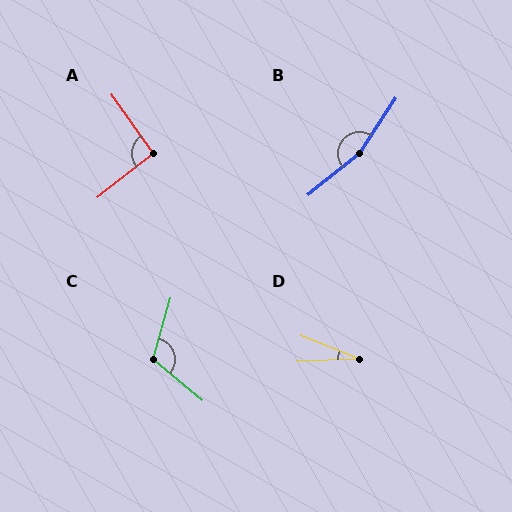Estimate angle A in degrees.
Approximately 93 degrees.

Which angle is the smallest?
D, at approximately 24 degrees.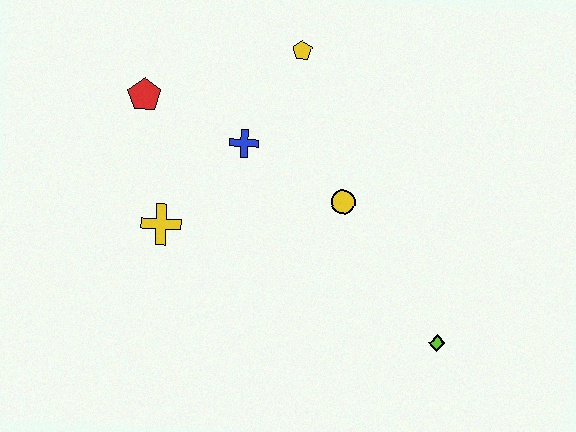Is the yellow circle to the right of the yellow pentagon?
Yes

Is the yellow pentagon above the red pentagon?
Yes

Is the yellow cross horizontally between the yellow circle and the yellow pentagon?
No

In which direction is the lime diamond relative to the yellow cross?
The lime diamond is to the right of the yellow cross.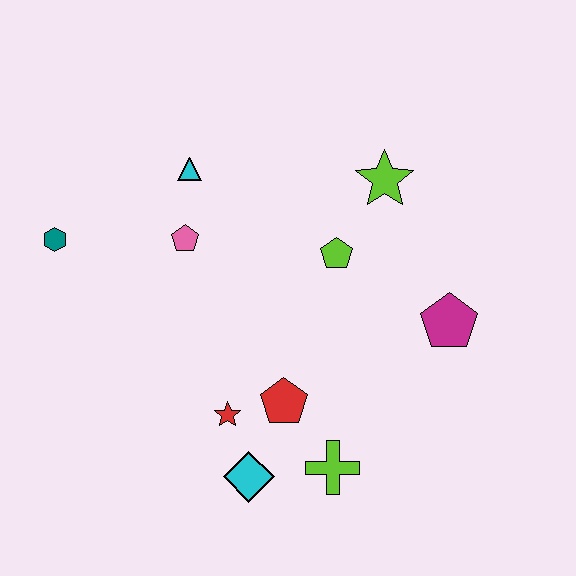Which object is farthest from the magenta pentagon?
The teal hexagon is farthest from the magenta pentagon.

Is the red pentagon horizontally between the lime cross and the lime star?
No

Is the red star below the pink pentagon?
Yes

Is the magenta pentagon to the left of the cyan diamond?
No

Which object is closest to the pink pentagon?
The cyan triangle is closest to the pink pentagon.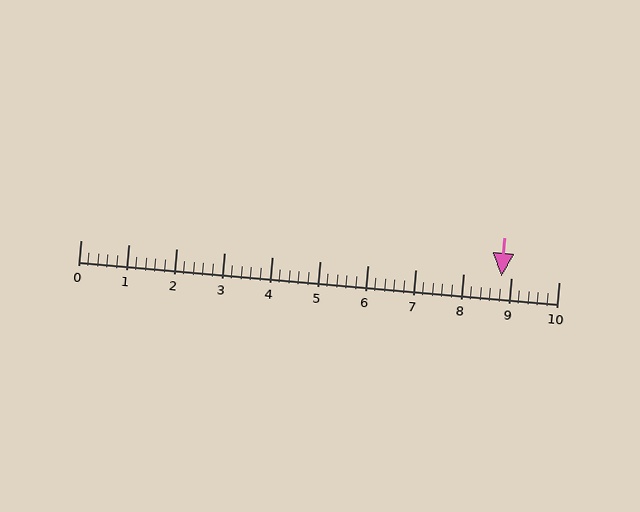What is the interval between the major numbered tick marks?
The major tick marks are spaced 1 units apart.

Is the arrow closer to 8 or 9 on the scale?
The arrow is closer to 9.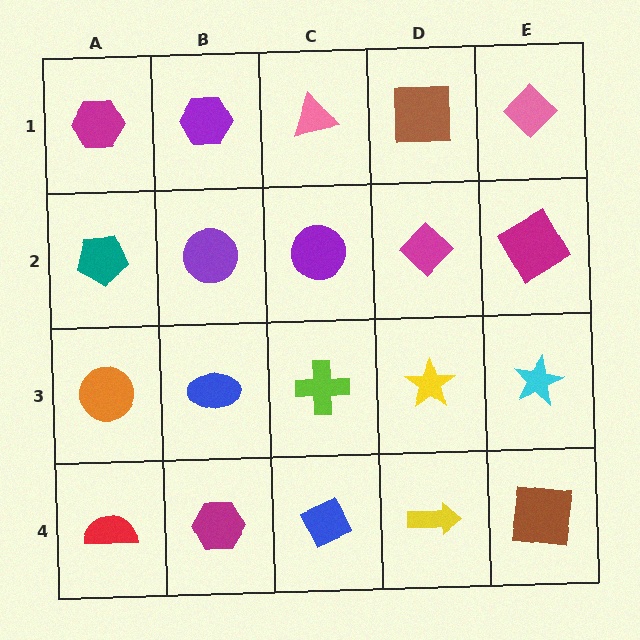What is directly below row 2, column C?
A lime cross.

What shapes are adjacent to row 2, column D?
A brown square (row 1, column D), a yellow star (row 3, column D), a purple circle (row 2, column C), a magenta diamond (row 2, column E).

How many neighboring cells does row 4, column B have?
3.